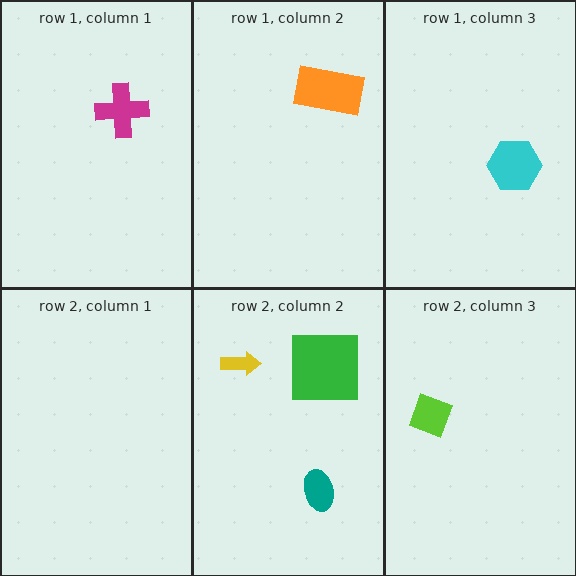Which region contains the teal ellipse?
The row 2, column 2 region.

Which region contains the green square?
The row 2, column 2 region.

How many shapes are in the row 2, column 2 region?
3.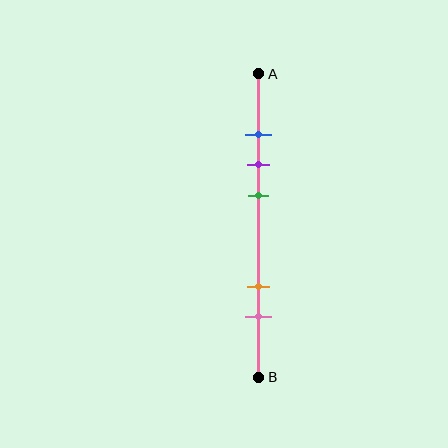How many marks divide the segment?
There are 5 marks dividing the segment.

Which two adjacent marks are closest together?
The blue and purple marks are the closest adjacent pair.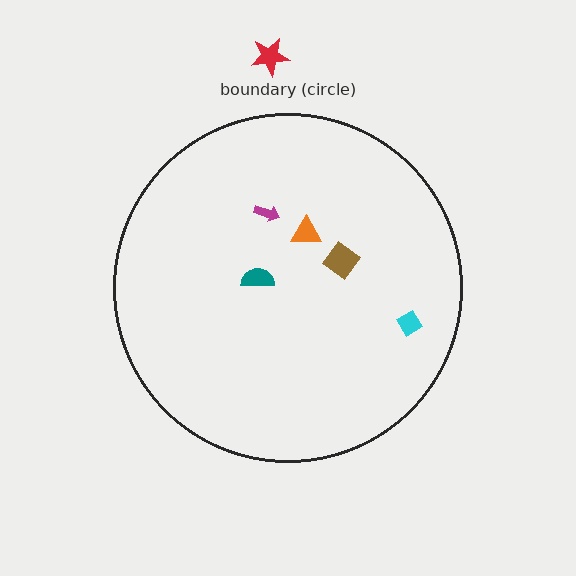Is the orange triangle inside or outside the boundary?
Inside.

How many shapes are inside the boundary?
5 inside, 1 outside.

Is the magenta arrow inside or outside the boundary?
Inside.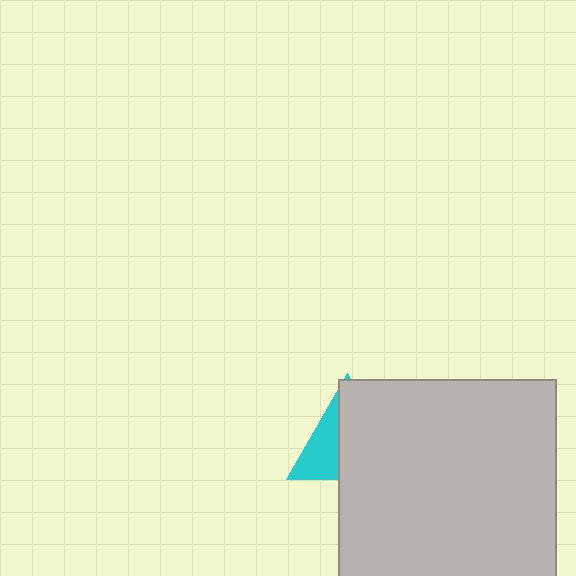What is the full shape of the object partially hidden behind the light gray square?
The partially hidden object is a cyan triangle.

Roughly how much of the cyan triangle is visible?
A small part of it is visible (roughly 36%).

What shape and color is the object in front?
The object in front is a light gray square.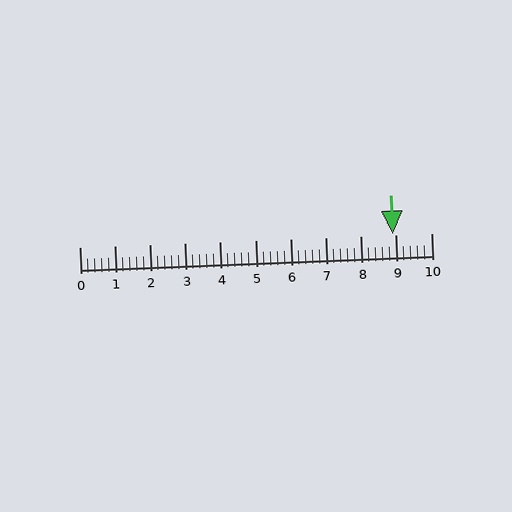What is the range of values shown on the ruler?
The ruler shows values from 0 to 10.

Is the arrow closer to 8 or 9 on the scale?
The arrow is closer to 9.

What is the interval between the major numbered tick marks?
The major tick marks are spaced 1 units apart.